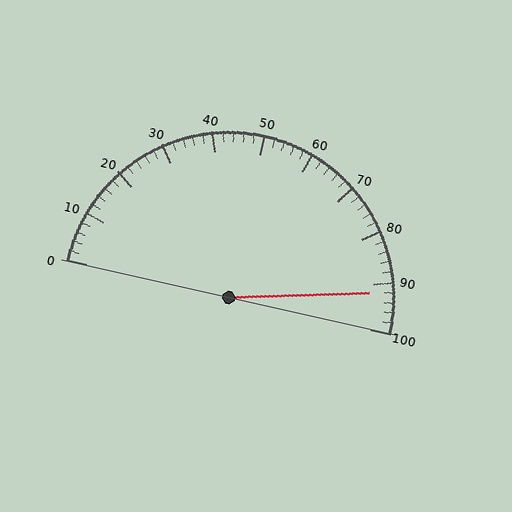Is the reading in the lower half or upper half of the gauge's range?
The reading is in the upper half of the range (0 to 100).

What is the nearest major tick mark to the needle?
The nearest major tick mark is 90.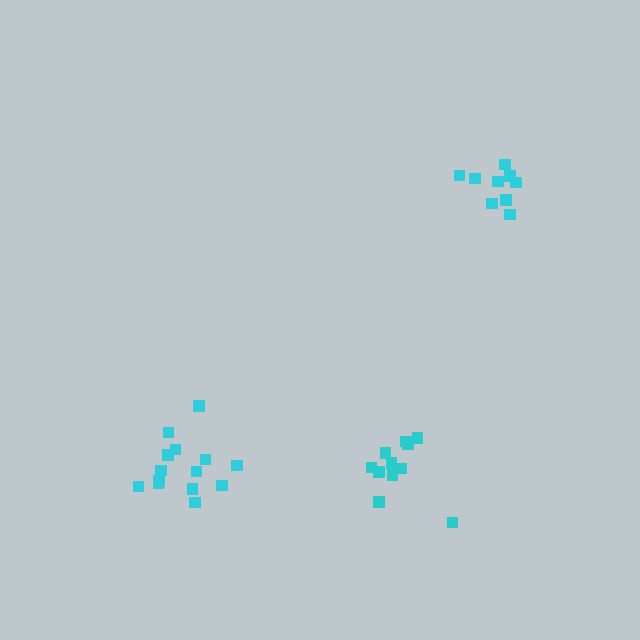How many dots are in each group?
Group 1: 9 dots, Group 2: 11 dots, Group 3: 14 dots (34 total).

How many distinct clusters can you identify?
There are 3 distinct clusters.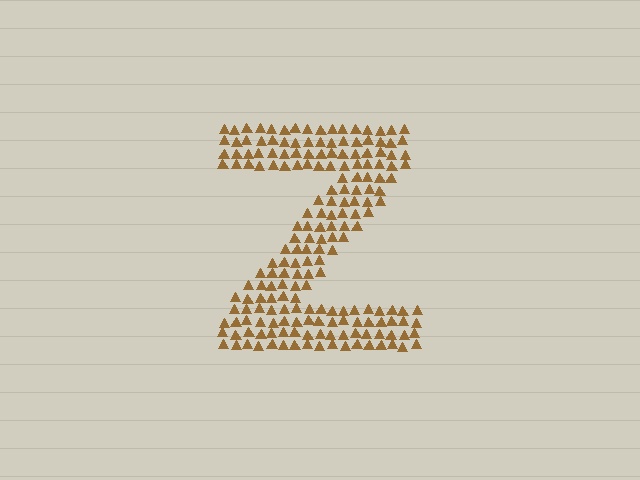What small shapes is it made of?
It is made of small triangles.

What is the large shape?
The large shape is the letter Z.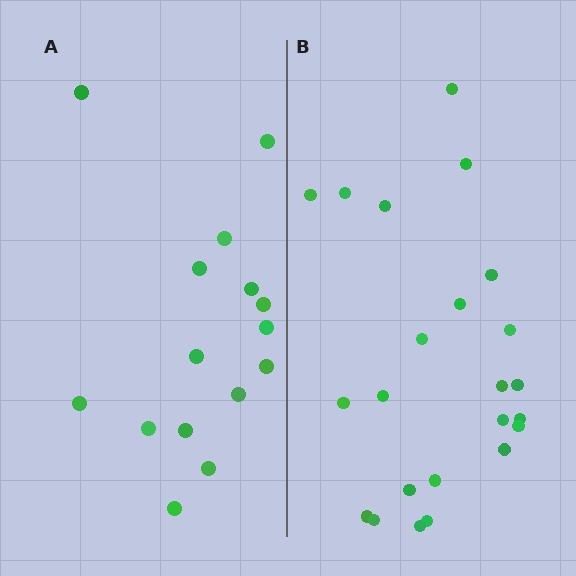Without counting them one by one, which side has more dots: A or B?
Region B (the right region) has more dots.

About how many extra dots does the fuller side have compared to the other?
Region B has roughly 8 or so more dots than region A.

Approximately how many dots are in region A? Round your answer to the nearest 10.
About 20 dots. (The exact count is 15, which rounds to 20.)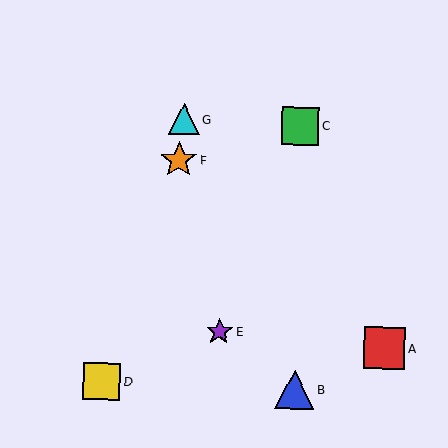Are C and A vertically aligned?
No, C is at x≈300 and A is at x≈384.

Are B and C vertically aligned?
Yes, both are at x≈295.